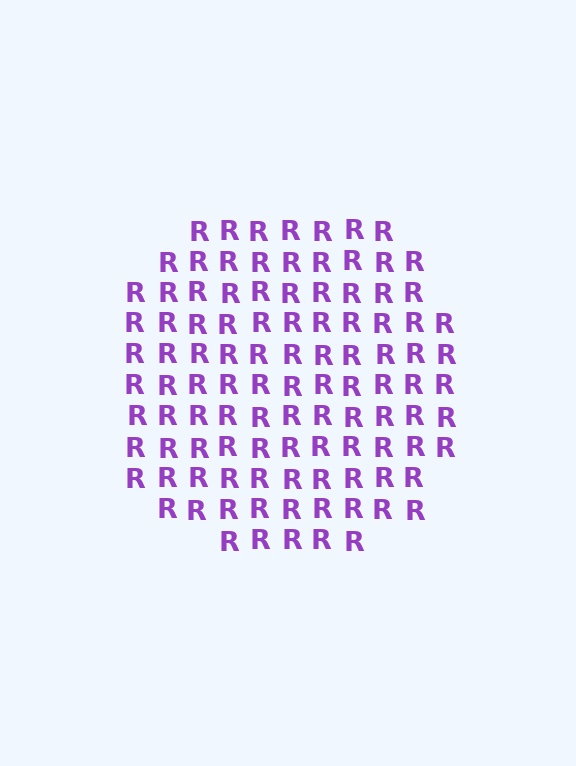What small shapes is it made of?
It is made of small letter R's.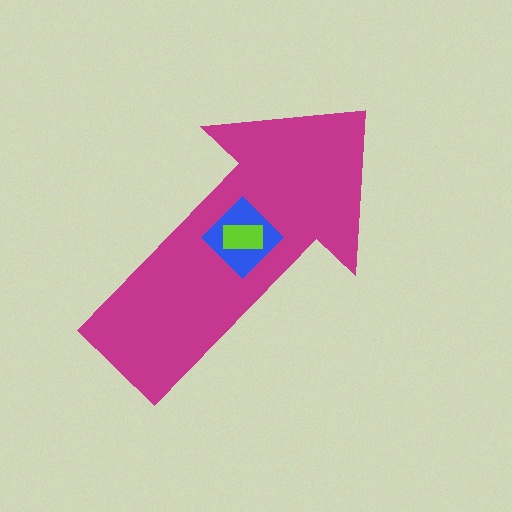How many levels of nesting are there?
3.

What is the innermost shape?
The lime rectangle.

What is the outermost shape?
The magenta arrow.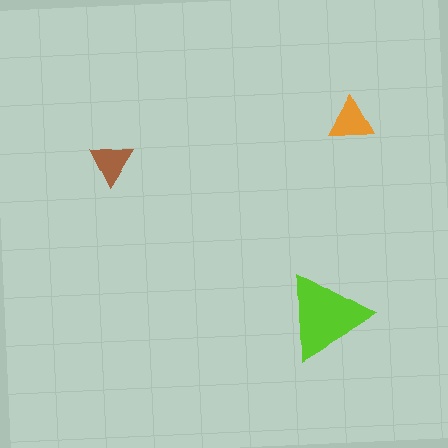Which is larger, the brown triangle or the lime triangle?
The lime one.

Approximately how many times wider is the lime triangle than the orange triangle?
About 2 times wider.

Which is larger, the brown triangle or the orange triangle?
The orange one.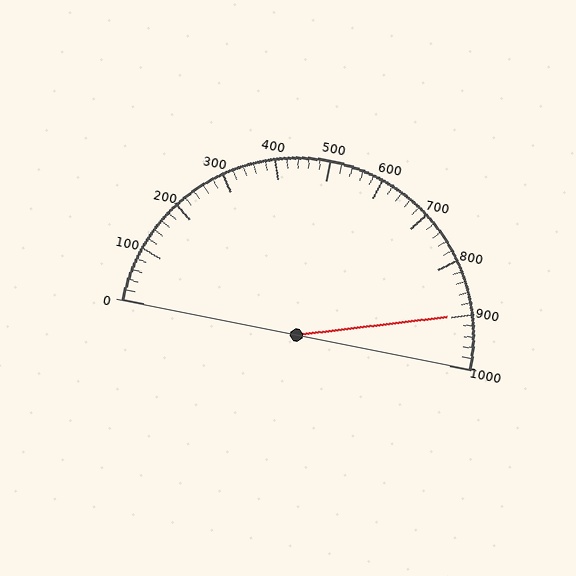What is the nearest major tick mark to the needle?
The nearest major tick mark is 900.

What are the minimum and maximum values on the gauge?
The gauge ranges from 0 to 1000.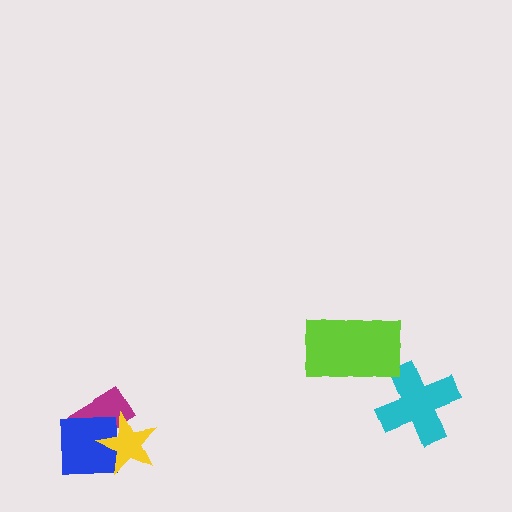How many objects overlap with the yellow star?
2 objects overlap with the yellow star.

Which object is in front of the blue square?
The yellow star is in front of the blue square.